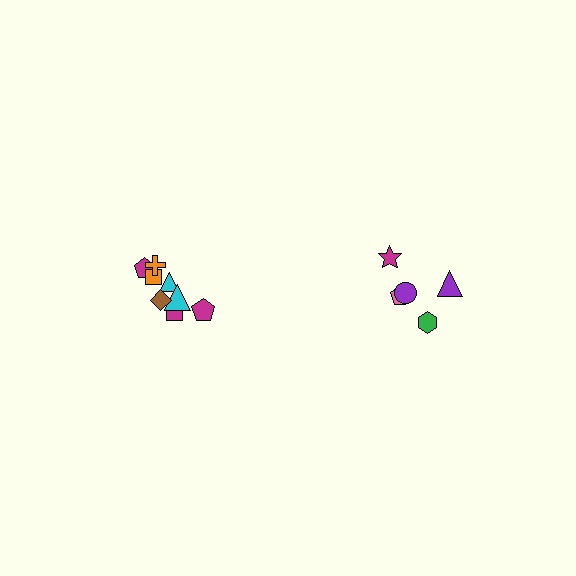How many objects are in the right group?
There are 5 objects.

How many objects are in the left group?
There are 8 objects.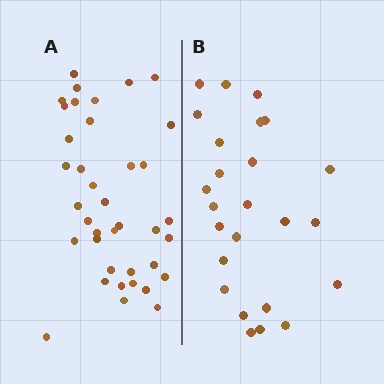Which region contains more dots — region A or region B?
Region A (the left region) has more dots.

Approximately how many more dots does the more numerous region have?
Region A has approximately 15 more dots than region B.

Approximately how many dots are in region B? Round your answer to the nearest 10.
About 20 dots. (The exact count is 25, which rounds to 20.)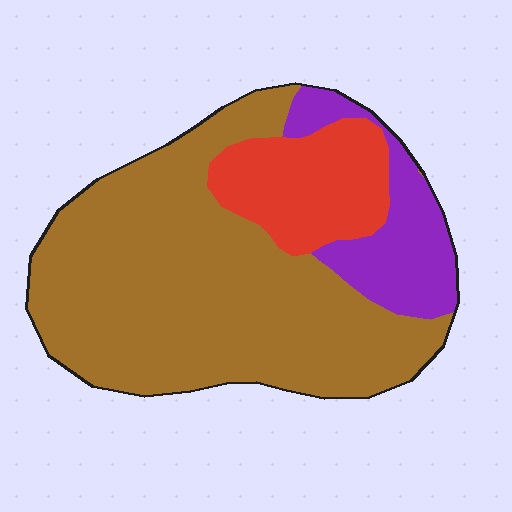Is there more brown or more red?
Brown.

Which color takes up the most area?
Brown, at roughly 65%.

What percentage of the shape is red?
Red takes up less than a quarter of the shape.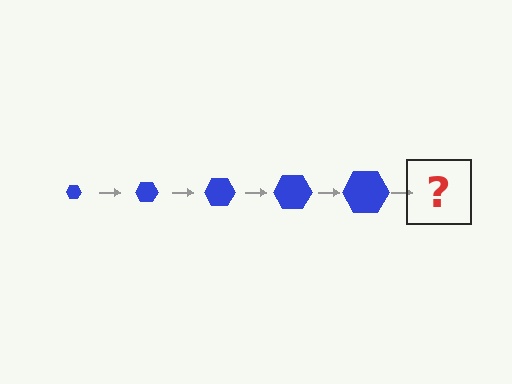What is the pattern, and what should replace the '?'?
The pattern is that the hexagon gets progressively larger each step. The '?' should be a blue hexagon, larger than the previous one.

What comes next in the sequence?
The next element should be a blue hexagon, larger than the previous one.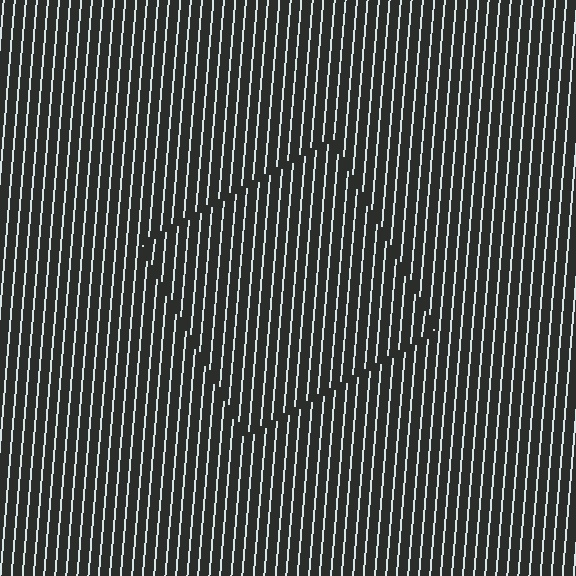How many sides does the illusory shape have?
4 sides — the line-ends trace a square.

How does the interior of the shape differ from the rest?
The interior of the shape contains the same grating, shifted by half a period — the contour is defined by the phase discontinuity where line-ends from the inner and outer gratings abut.